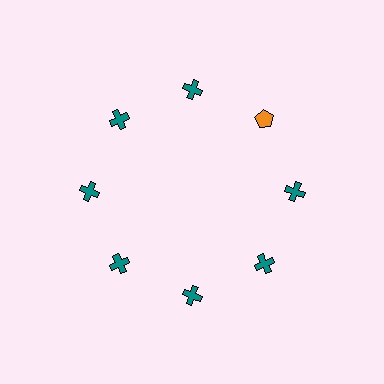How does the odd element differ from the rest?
It differs in both color (orange instead of teal) and shape (pentagon instead of cross).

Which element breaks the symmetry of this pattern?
The orange pentagon at roughly the 2 o'clock position breaks the symmetry. All other shapes are teal crosses.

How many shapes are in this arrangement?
There are 8 shapes arranged in a ring pattern.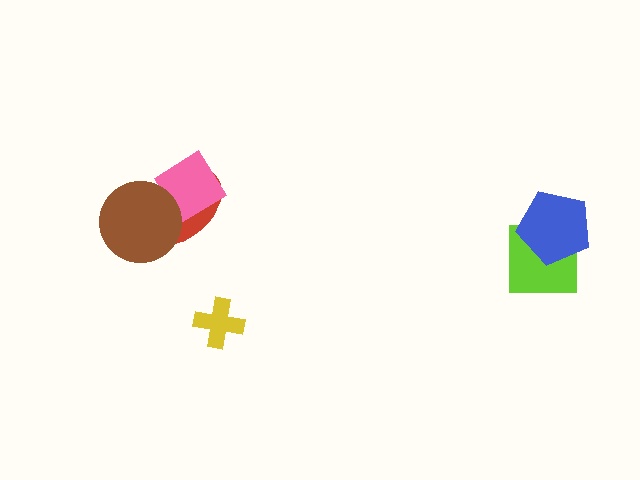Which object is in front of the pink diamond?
The brown circle is in front of the pink diamond.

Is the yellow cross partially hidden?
No, no other shape covers it.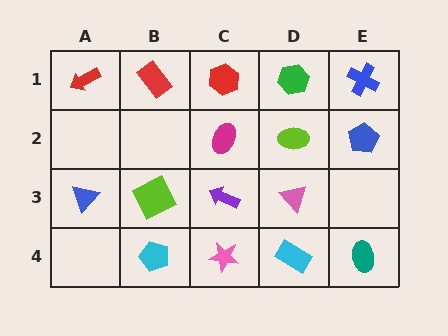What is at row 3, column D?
A pink triangle.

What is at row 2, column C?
A magenta ellipse.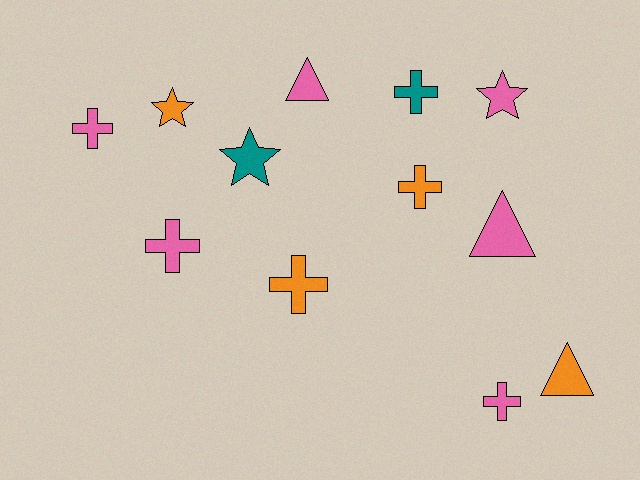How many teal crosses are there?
There is 1 teal cross.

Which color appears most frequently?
Pink, with 6 objects.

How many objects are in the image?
There are 12 objects.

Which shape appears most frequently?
Cross, with 6 objects.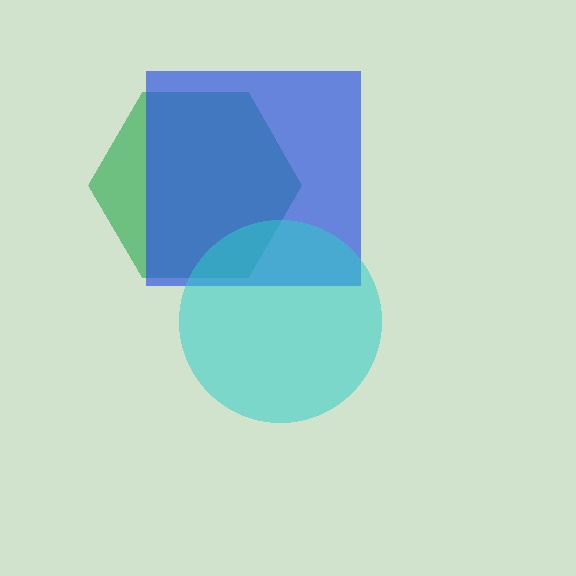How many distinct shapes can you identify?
There are 3 distinct shapes: a green hexagon, a blue square, a cyan circle.